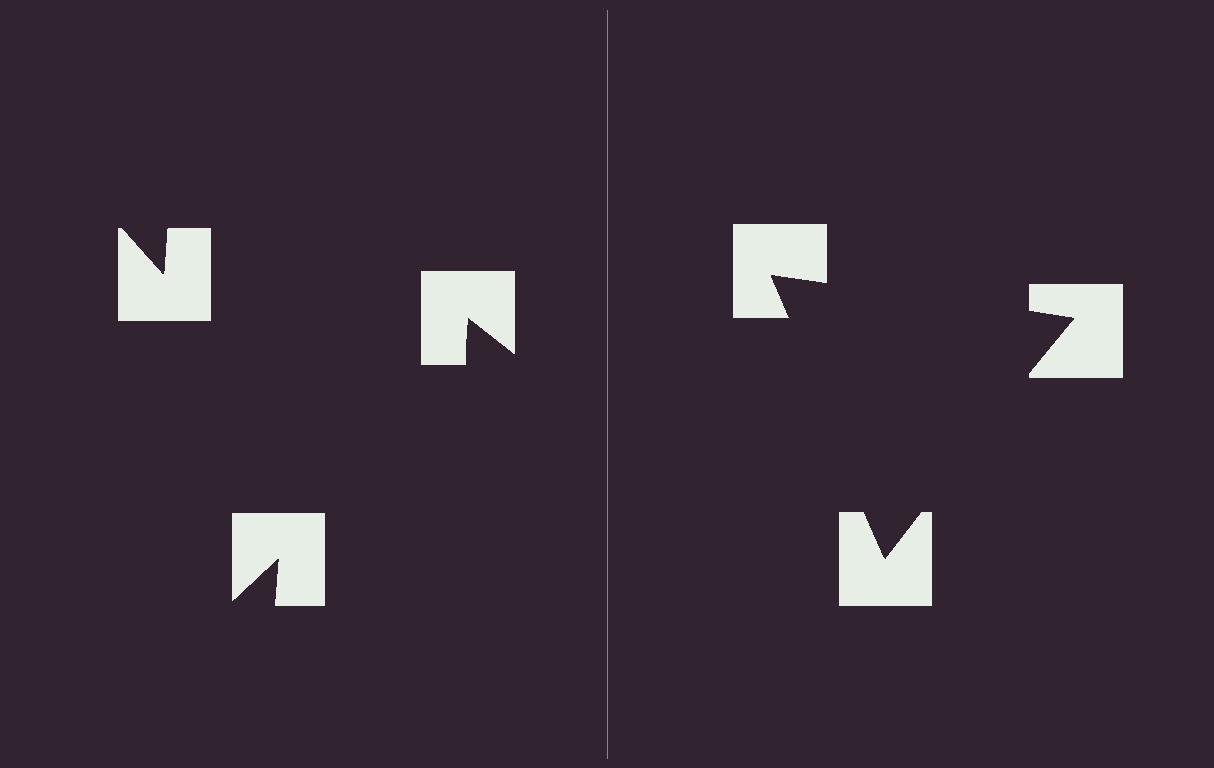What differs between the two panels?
The notched squares are positioned identically on both sides; only the wedge orientations differ. On the right they align to a triangle; on the left they are misaligned.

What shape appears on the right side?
An illusory triangle.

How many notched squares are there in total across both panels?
6 — 3 on each side.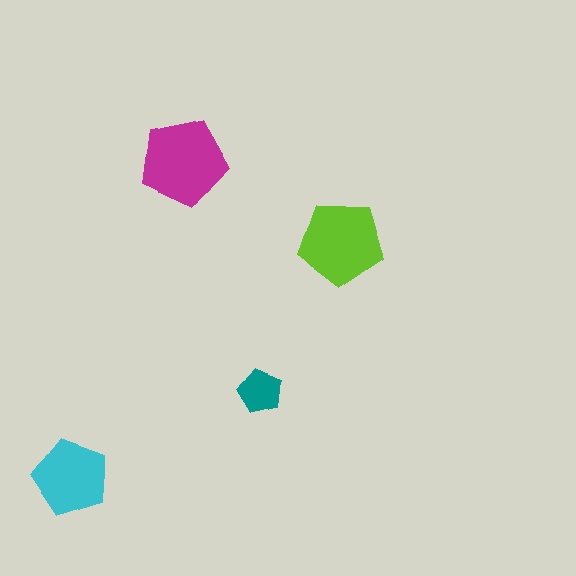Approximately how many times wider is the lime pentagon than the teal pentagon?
About 2 times wider.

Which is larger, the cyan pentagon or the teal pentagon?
The cyan one.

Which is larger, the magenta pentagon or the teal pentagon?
The magenta one.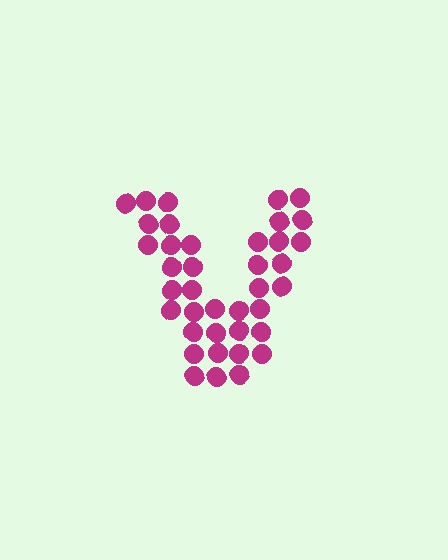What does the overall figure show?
The overall figure shows the letter V.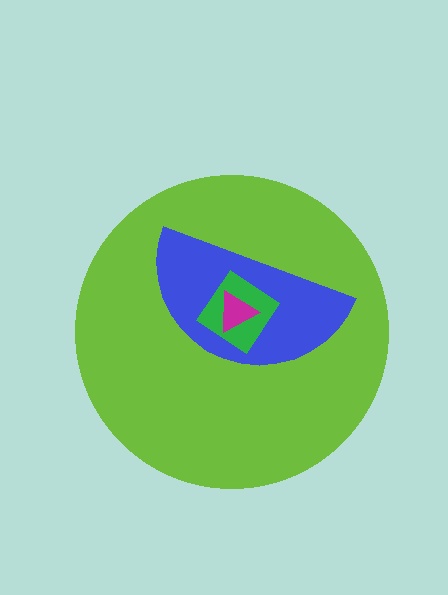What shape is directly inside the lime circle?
The blue semicircle.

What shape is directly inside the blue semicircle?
The green diamond.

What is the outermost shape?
The lime circle.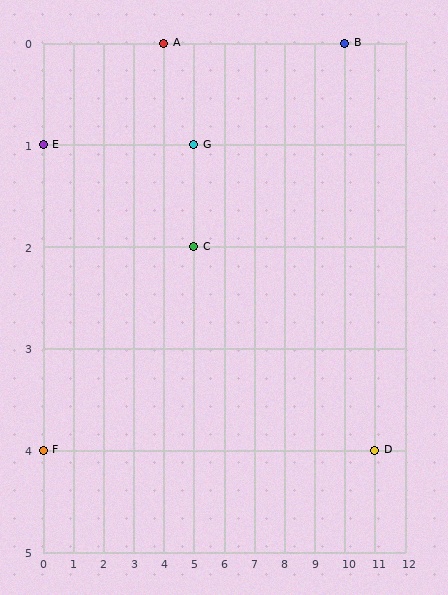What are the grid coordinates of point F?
Point F is at grid coordinates (0, 4).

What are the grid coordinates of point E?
Point E is at grid coordinates (0, 1).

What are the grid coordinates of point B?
Point B is at grid coordinates (10, 0).